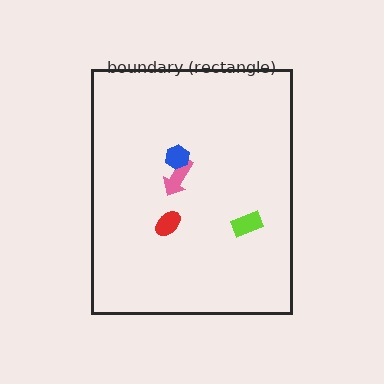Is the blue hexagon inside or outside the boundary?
Inside.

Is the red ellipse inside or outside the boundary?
Inside.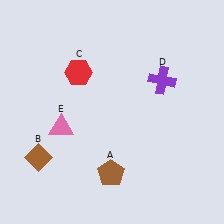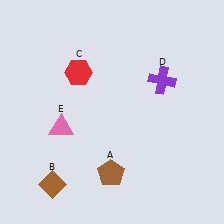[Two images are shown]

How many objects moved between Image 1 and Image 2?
1 object moved between the two images.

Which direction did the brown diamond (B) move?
The brown diamond (B) moved down.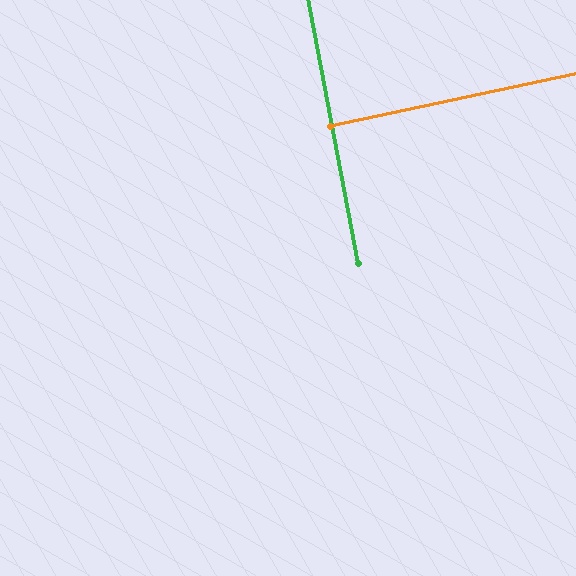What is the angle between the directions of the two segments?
Approximately 89 degrees.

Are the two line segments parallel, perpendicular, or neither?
Perpendicular — they meet at approximately 89°.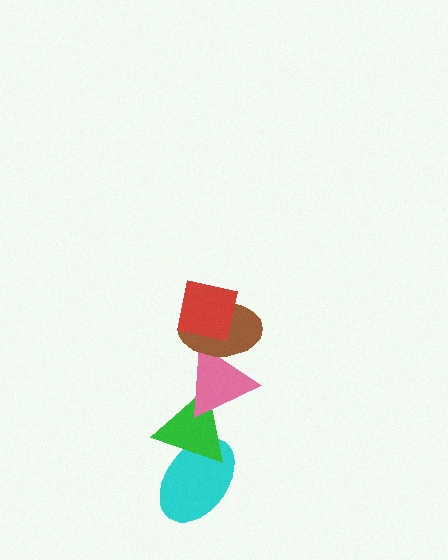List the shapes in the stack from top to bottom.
From top to bottom: the red square, the brown ellipse, the pink triangle, the green triangle, the cyan ellipse.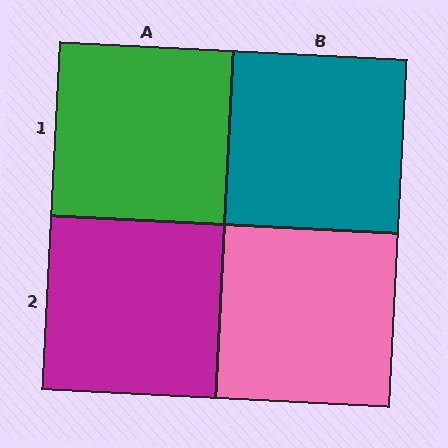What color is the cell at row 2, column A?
Magenta.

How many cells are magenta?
1 cell is magenta.